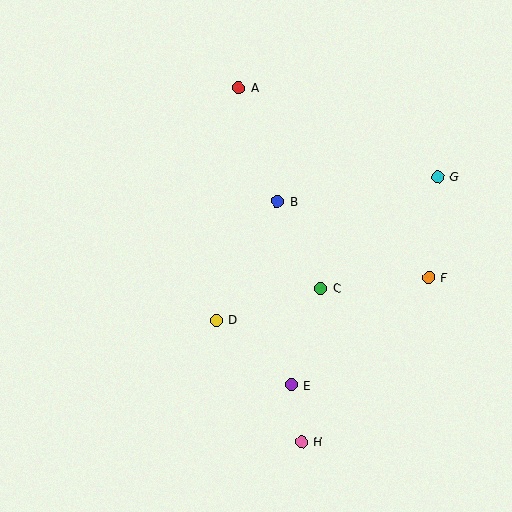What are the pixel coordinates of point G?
Point G is at (438, 177).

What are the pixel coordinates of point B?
Point B is at (277, 201).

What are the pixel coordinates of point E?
Point E is at (291, 385).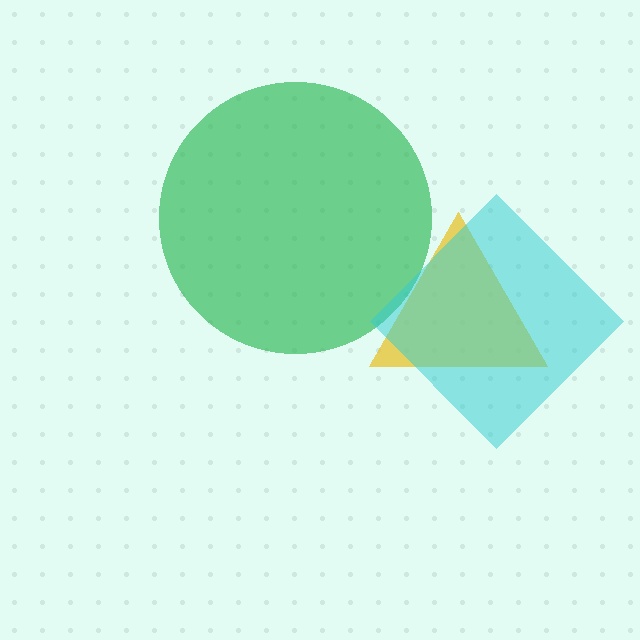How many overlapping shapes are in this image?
There are 3 overlapping shapes in the image.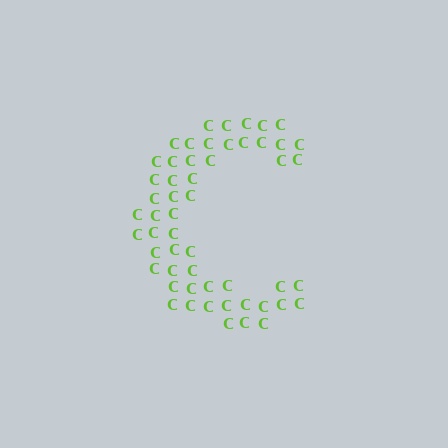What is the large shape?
The large shape is the letter C.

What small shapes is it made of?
It is made of small letter C's.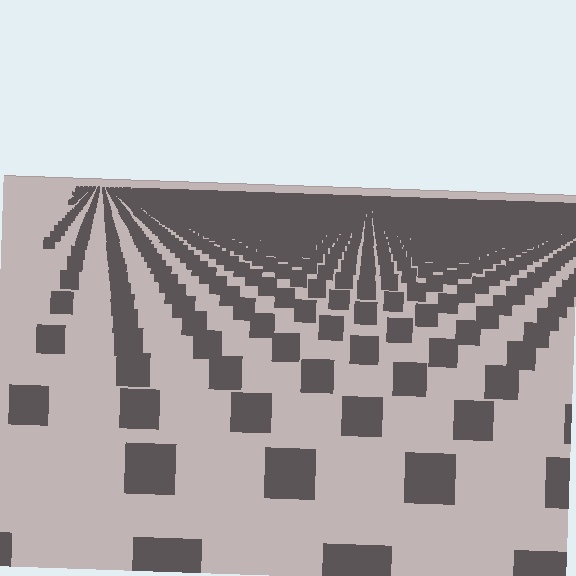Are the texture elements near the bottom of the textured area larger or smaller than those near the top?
Larger. Near the bottom, elements are closer to the viewer and appear at a bigger on-screen size.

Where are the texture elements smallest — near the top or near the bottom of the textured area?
Near the top.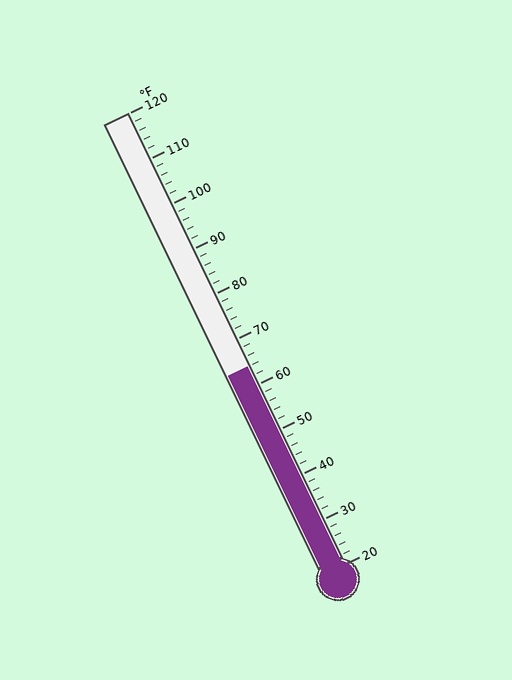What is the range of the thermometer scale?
The thermometer scale ranges from 20°F to 120°F.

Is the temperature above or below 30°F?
The temperature is above 30°F.